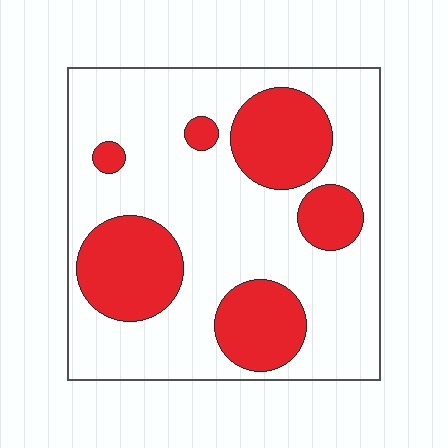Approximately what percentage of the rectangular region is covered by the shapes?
Approximately 30%.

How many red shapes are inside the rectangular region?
6.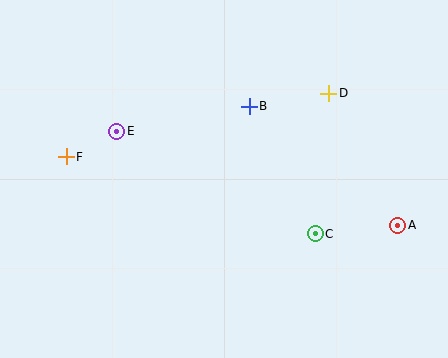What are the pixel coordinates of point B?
Point B is at (249, 106).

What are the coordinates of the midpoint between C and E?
The midpoint between C and E is at (216, 183).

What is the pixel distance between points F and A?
The distance between F and A is 339 pixels.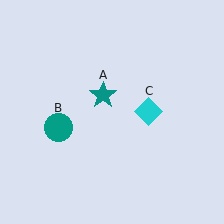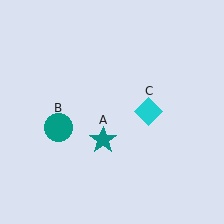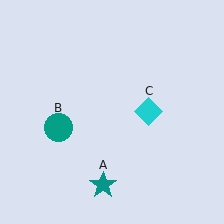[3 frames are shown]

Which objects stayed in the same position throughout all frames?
Teal circle (object B) and cyan diamond (object C) remained stationary.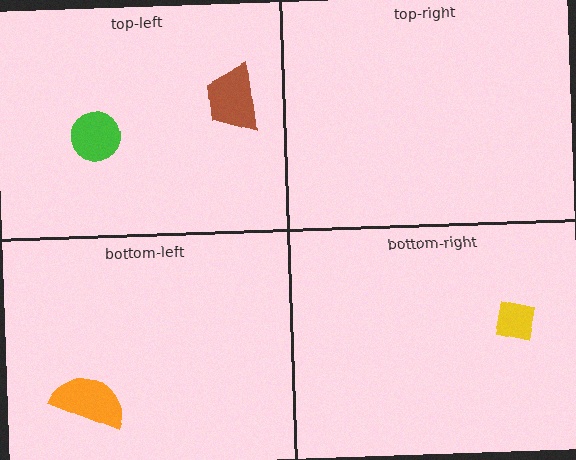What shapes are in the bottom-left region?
The orange semicircle.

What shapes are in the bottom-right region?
The yellow square.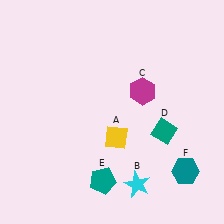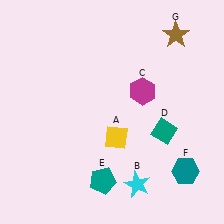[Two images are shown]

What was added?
A brown star (G) was added in Image 2.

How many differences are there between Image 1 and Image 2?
There is 1 difference between the two images.